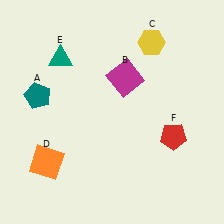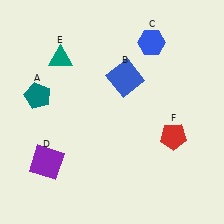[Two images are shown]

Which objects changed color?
B changed from magenta to blue. C changed from yellow to blue. D changed from orange to purple.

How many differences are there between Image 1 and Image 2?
There are 3 differences between the two images.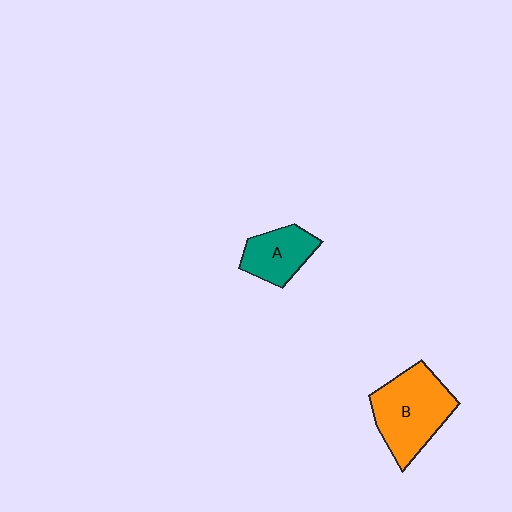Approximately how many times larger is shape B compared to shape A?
Approximately 1.7 times.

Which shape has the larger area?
Shape B (orange).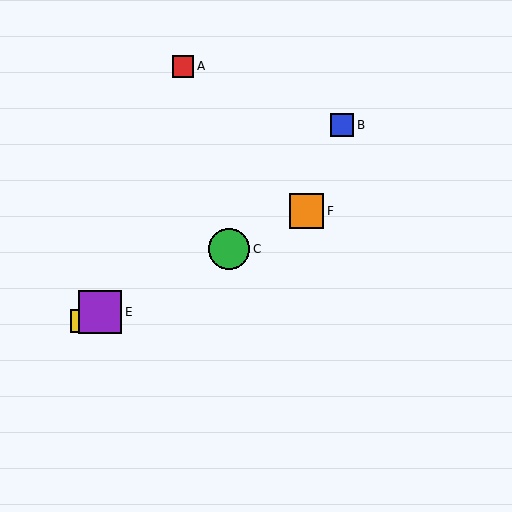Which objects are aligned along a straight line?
Objects C, D, E, F are aligned along a straight line.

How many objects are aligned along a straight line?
4 objects (C, D, E, F) are aligned along a straight line.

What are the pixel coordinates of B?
Object B is at (342, 125).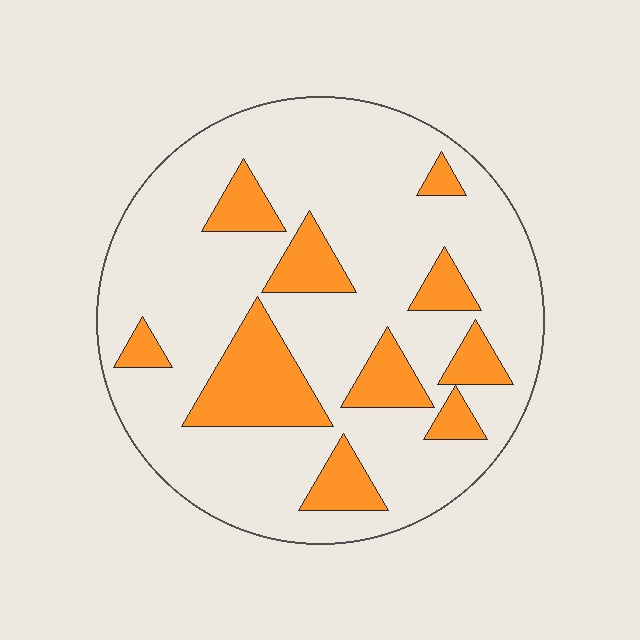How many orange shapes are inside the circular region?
10.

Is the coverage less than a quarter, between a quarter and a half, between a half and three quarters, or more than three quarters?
Less than a quarter.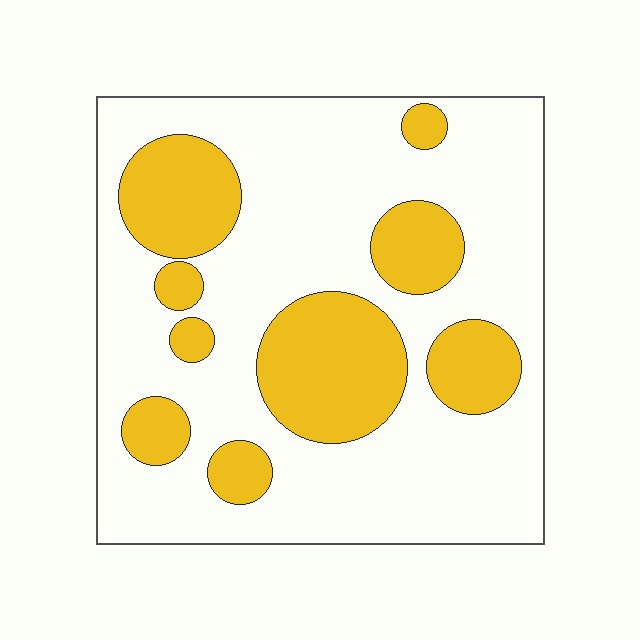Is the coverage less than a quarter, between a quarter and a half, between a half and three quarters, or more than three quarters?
Between a quarter and a half.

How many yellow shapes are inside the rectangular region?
9.